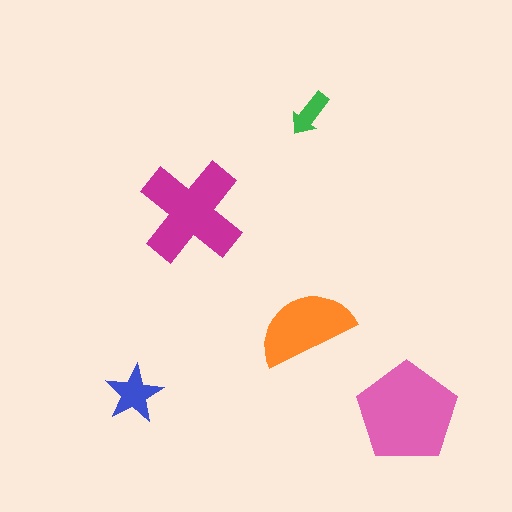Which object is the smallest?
The green arrow.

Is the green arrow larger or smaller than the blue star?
Smaller.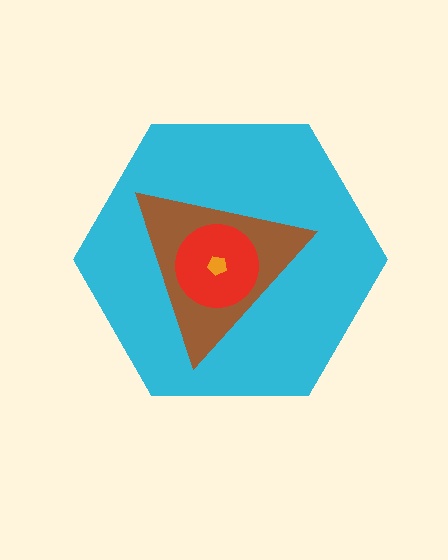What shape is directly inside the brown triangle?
The red circle.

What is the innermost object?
The orange pentagon.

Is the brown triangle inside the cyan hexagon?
Yes.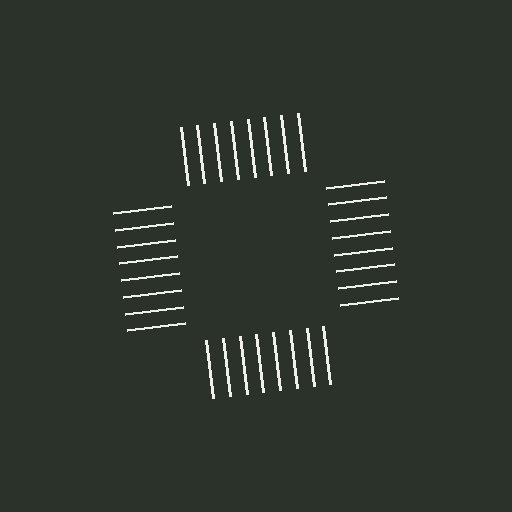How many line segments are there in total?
32 — 8 along each of the 4 edges.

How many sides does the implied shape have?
4 sides — the line-ends trace a square.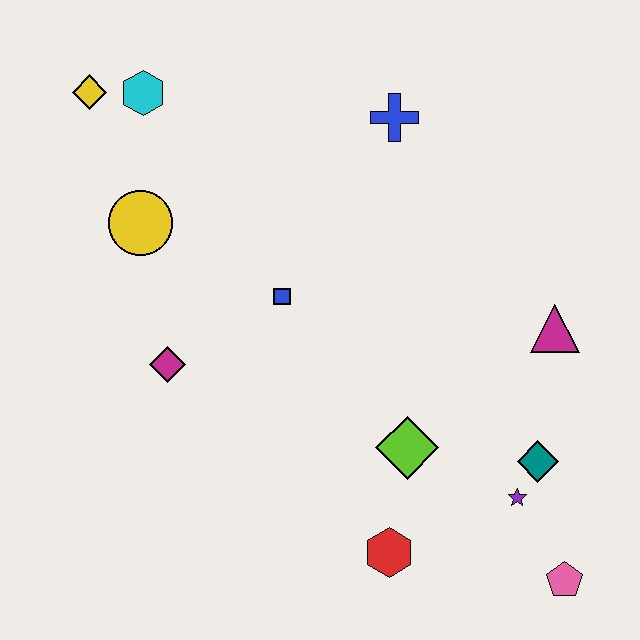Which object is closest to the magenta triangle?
The teal diamond is closest to the magenta triangle.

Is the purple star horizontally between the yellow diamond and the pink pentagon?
Yes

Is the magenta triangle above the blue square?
No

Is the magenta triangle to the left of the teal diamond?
No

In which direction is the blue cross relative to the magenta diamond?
The blue cross is above the magenta diamond.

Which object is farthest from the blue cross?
The pink pentagon is farthest from the blue cross.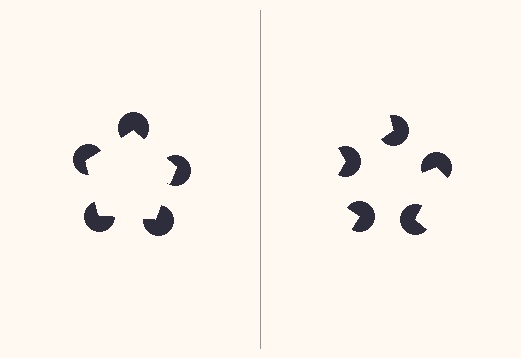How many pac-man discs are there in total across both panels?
10 — 5 on each side.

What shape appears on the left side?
An illusory pentagon.